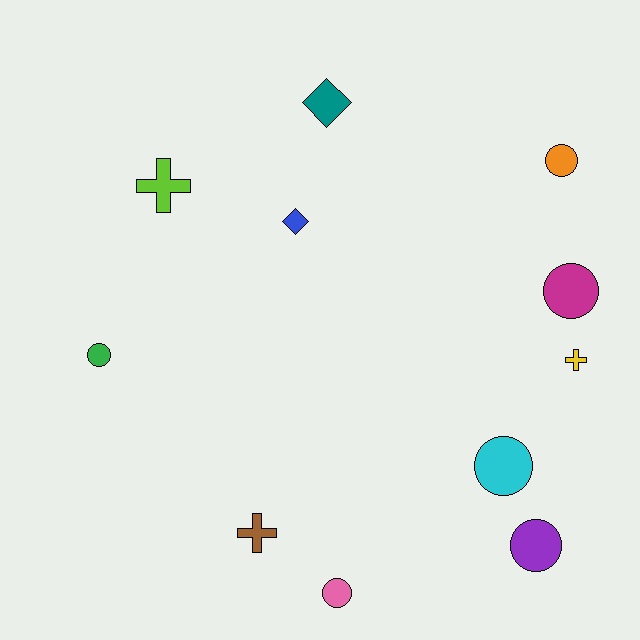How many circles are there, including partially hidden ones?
There are 6 circles.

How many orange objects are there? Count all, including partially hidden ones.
There is 1 orange object.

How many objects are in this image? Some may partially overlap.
There are 11 objects.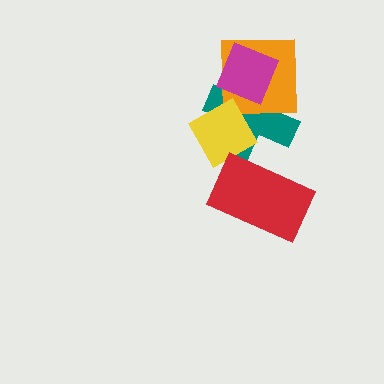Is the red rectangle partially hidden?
No, no other shape covers it.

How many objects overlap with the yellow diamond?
1 object overlaps with the yellow diamond.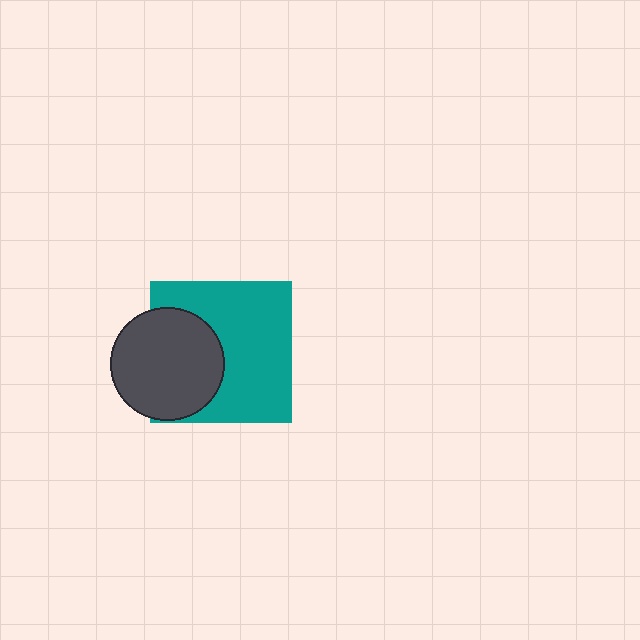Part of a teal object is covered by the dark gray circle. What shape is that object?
It is a square.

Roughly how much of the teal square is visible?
About half of it is visible (roughly 64%).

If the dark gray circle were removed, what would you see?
You would see the complete teal square.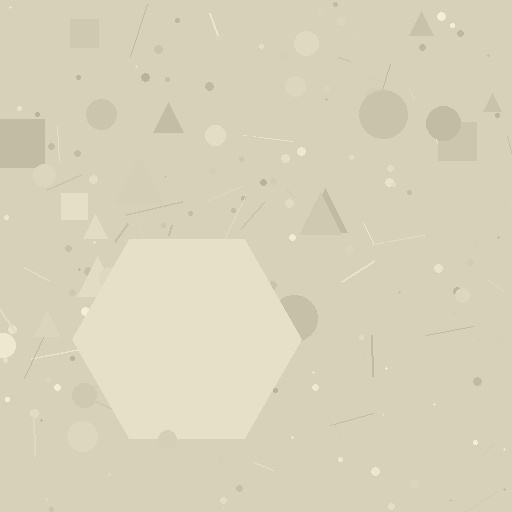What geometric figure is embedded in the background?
A hexagon is embedded in the background.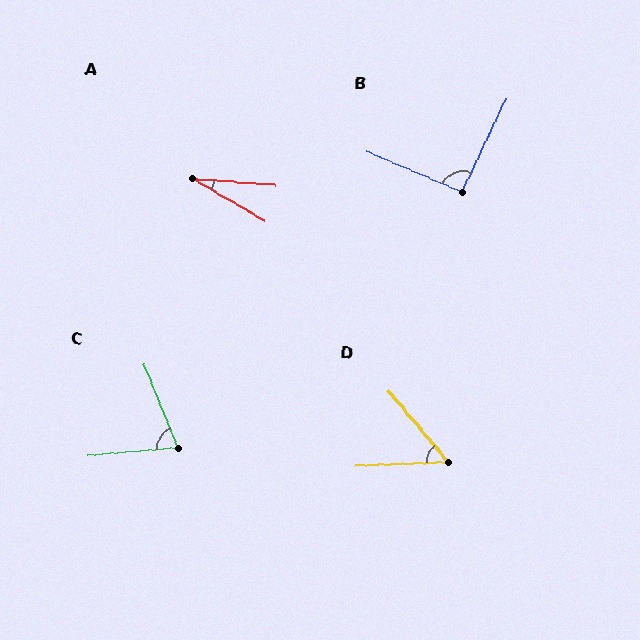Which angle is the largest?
B, at approximately 92 degrees.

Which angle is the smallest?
A, at approximately 26 degrees.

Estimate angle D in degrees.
Approximately 52 degrees.